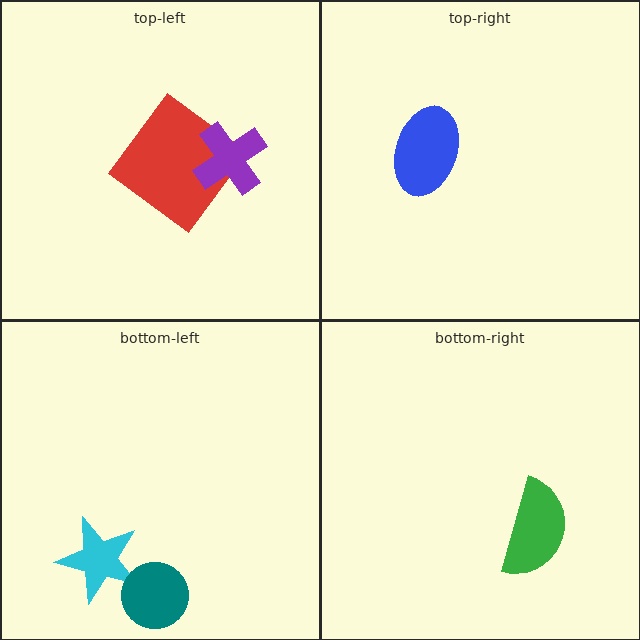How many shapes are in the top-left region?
2.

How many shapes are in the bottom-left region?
2.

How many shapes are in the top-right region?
1.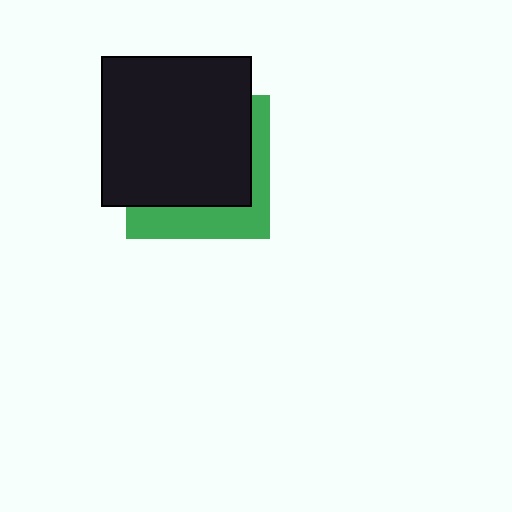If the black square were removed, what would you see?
You would see the complete green square.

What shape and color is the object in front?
The object in front is a black square.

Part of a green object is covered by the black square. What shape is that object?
It is a square.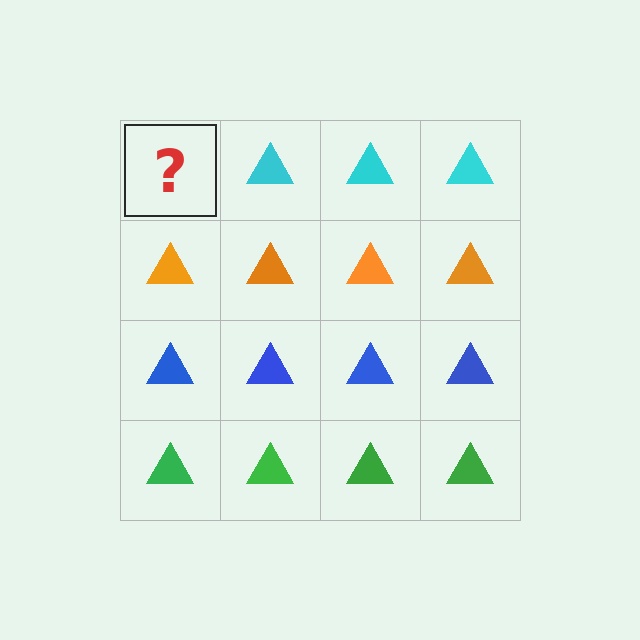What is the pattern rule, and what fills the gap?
The rule is that each row has a consistent color. The gap should be filled with a cyan triangle.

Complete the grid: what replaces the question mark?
The question mark should be replaced with a cyan triangle.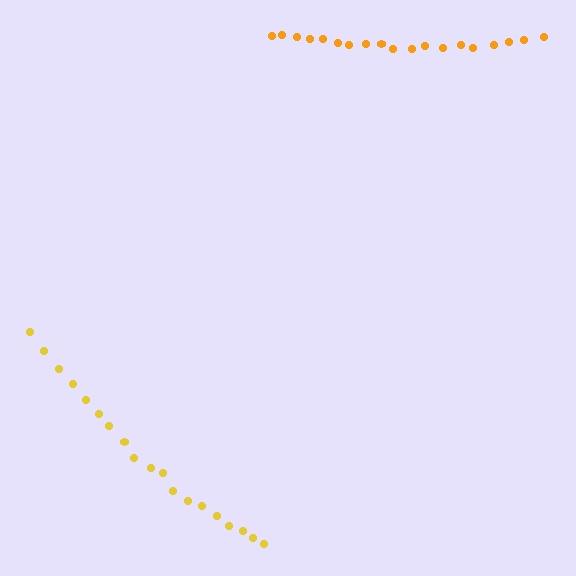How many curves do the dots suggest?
There are 2 distinct paths.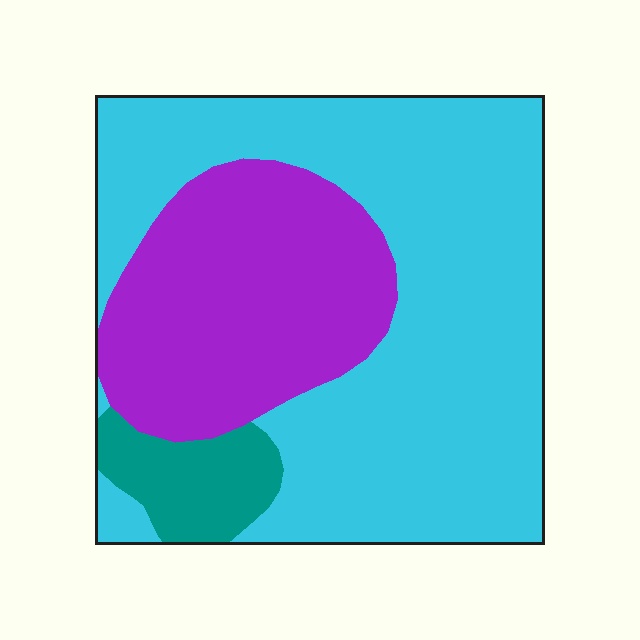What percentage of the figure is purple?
Purple takes up between a quarter and a half of the figure.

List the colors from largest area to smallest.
From largest to smallest: cyan, purple, teal.